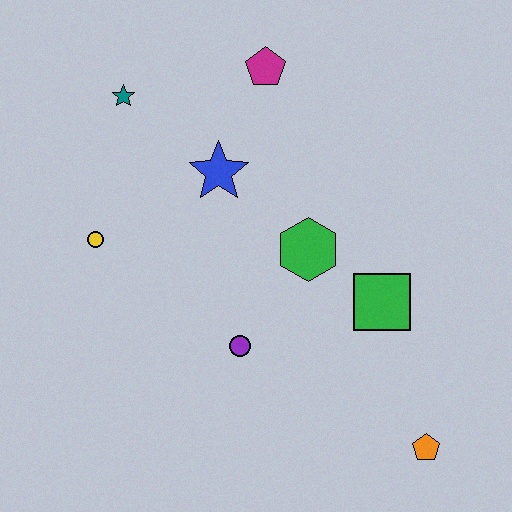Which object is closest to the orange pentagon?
The green square is closest to the orange pentagon.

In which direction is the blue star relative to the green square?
The blue star is to the left of the green square.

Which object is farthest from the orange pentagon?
The teal star is farthest from the orange pentagon.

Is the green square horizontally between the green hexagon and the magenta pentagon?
No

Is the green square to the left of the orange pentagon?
Yes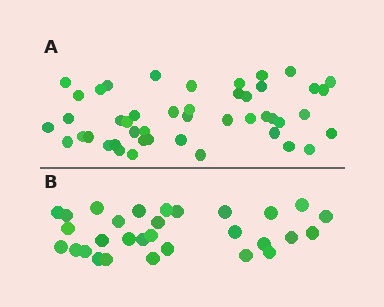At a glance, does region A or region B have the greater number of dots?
Region A (the top region) has more dots.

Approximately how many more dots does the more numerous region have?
Region A has approximately 15 more dots than region B.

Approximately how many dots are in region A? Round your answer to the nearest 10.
About 50 dots. (The exact count is 46, which rounds to 50.)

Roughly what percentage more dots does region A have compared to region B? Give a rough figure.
About 55% more.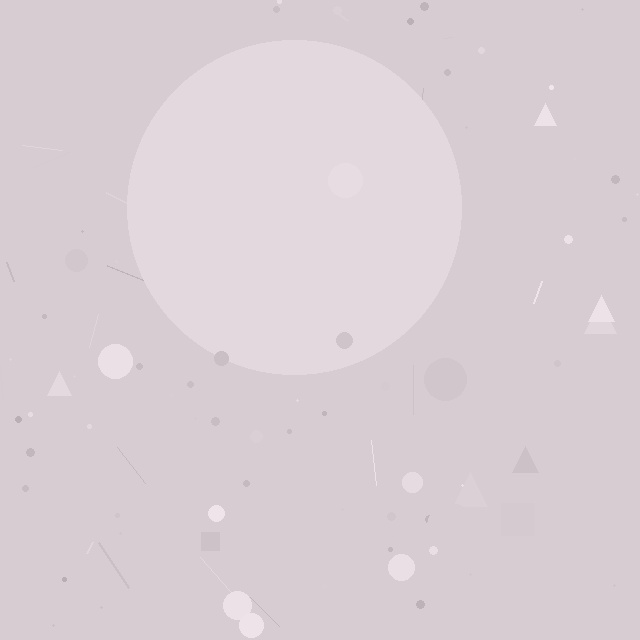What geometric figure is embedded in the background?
A circle is embedded in the background.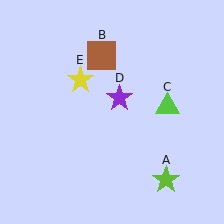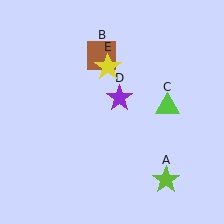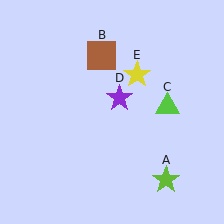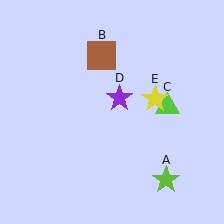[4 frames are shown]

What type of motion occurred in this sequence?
The yellow star (object E) rotated clockwise around the center of the scene.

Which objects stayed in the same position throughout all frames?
Lime star (object A) and brown square (object B) and lime triangle (object C) and purple star (object D) remained stationary.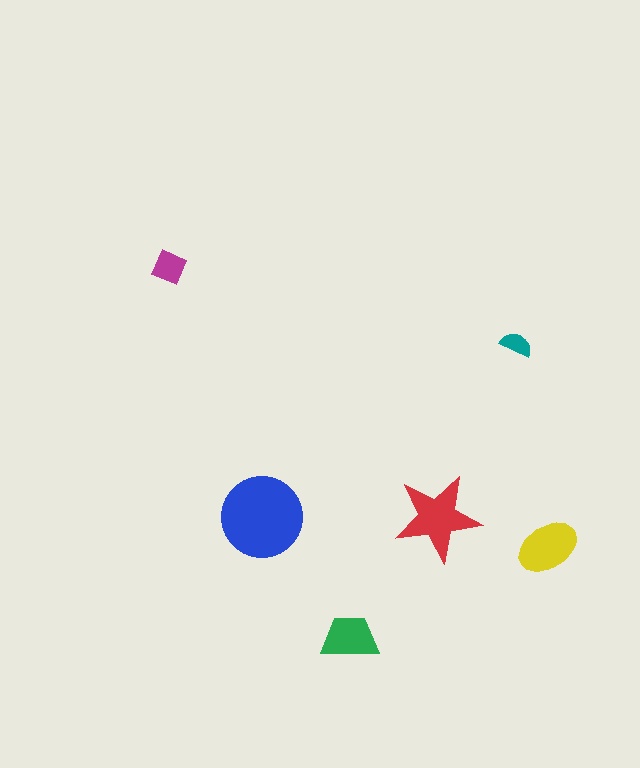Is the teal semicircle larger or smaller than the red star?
Smaller.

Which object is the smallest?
The teal semicircle.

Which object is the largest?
The blue circle.